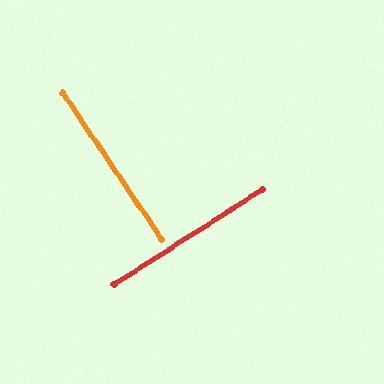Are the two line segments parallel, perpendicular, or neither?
Perpendicular — they meet at approximately 89°.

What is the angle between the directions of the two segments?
Approximately 89 degrees.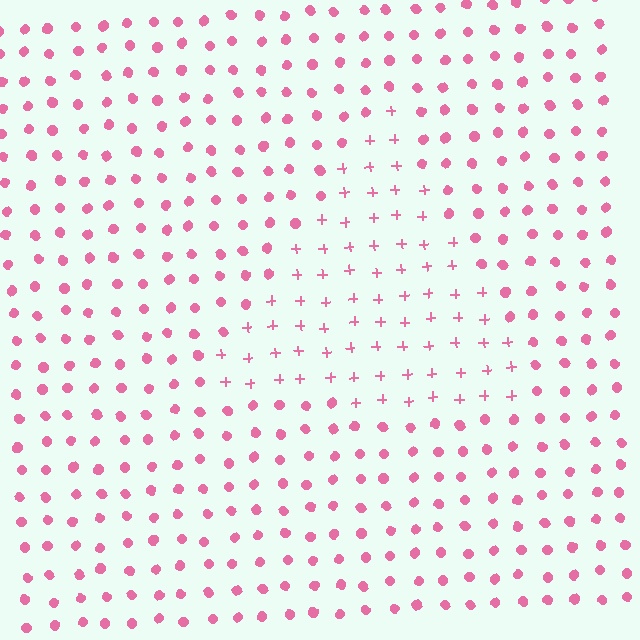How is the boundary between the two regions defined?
The boundary is defined by a change in element shape: plus signs inside vs. circles outside. All elements share the same color and spacing.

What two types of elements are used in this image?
The image uses plus signs inside the triangle region and circles outside it.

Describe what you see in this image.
The image is filled with small pink elements arranged in a uniform grid. A triangle-shaped region contains plus signs, while the surrounding area contains circles. The boundary is defined purely by the change in element shape.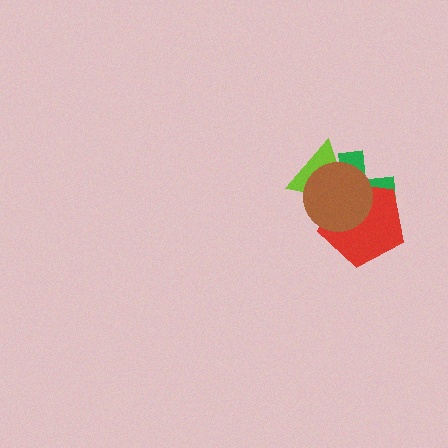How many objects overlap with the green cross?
3 objects overlap with the green cross.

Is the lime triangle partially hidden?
Yes, it is partially covered by another shape.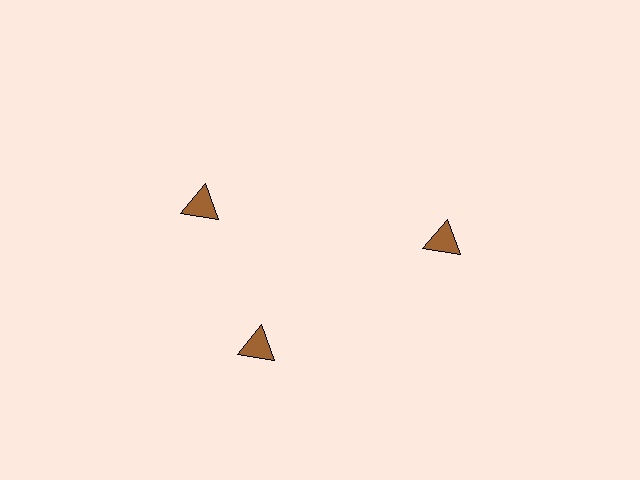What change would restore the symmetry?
The symmetry would be restored by rotating it back into even spacing with its neighbors so that all 3 triangles sit at equal angles and equal distance from the center.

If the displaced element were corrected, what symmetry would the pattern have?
It would have 3-fold rotational symmetry — the pattern would map onto itself every 120 degrees.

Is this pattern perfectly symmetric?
No. The 3 brown triangles are arranged in a ring, but one element near the 11 o'clock position is rotated out of alignment along the ring, breaking the 3-fold rotational symmetry.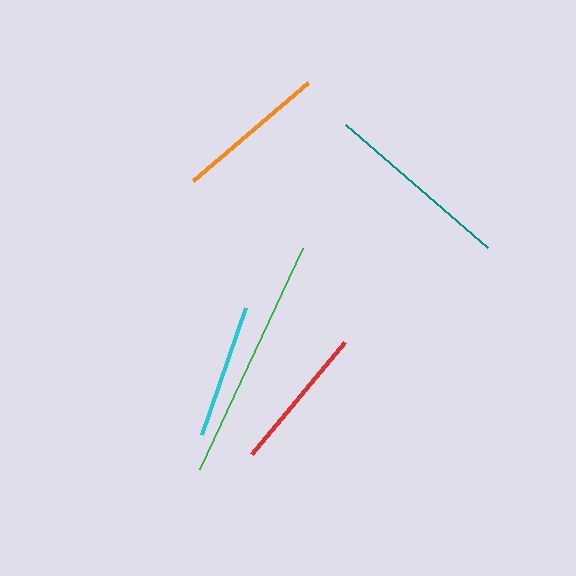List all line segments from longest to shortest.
From longest to shortest: green, teal, orange, red, cyan.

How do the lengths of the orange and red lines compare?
The orange and red lines are approximately the same length.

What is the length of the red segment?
The red segment is approximately 146 pixels long.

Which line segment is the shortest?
The cyan line is the shortest at approximately 135 pixels.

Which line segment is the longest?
The green line is the longest at approximately 244 pixels.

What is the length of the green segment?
The green segment is approximately 244 pixels long.